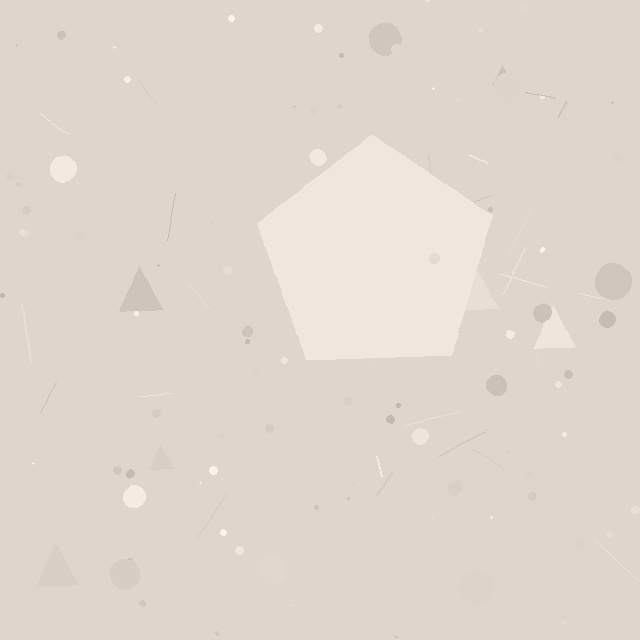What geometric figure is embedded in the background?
A pentagon is embedded in the background.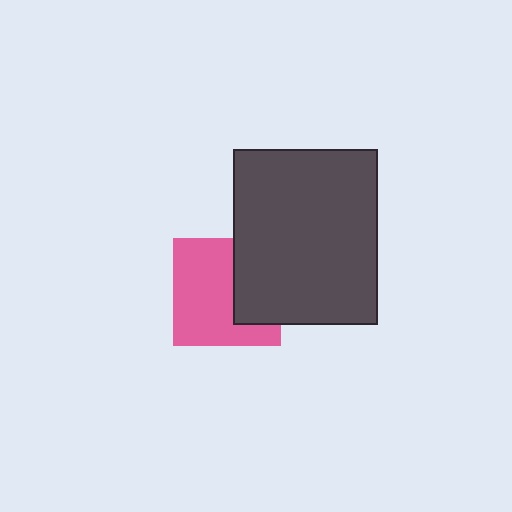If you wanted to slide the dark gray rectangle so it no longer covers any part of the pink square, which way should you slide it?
Slide it right — that is the most direct way to separate the two shapes.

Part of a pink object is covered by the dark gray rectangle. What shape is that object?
It is a square.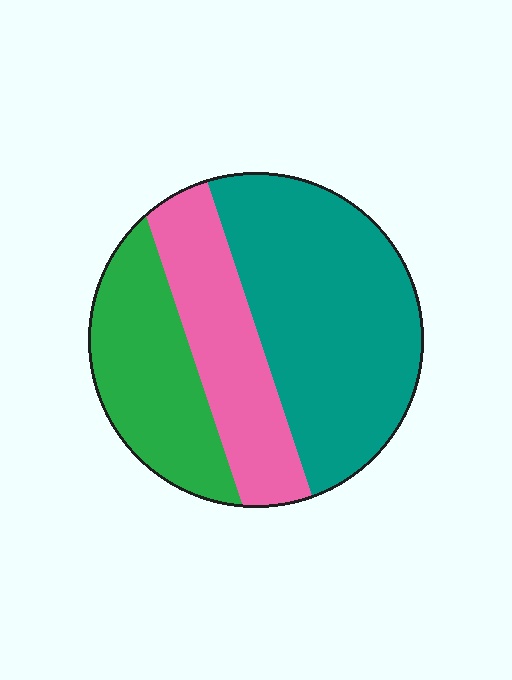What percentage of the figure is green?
Green takes up between a quarter and a half of the figure.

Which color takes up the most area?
Teal, at roughly 50%.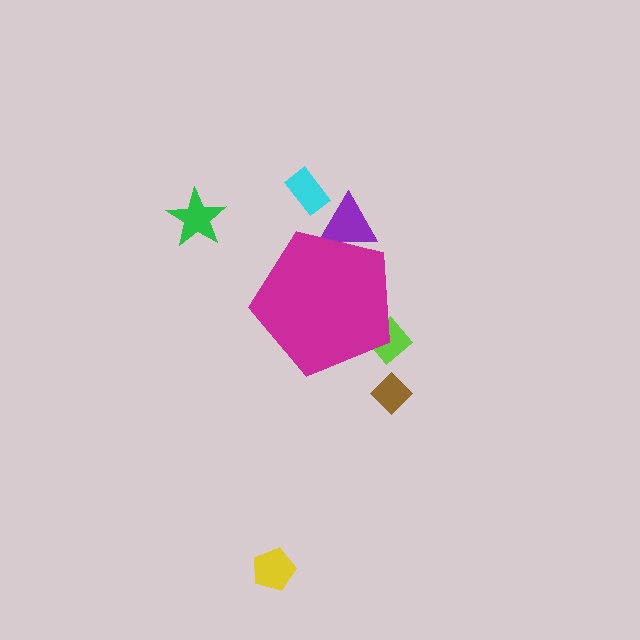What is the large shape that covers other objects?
A magenta pentagon.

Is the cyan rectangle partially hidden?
No, the cyan rectangle is fully visible.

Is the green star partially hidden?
No, the green star is fully visible.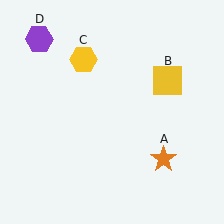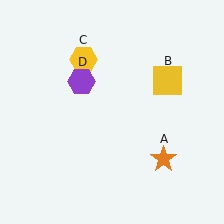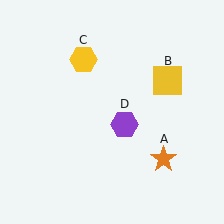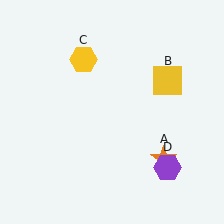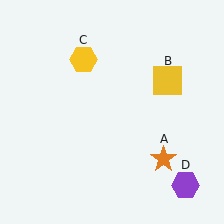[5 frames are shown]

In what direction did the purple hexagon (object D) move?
The purple hexagon (object D) moved down and to the right.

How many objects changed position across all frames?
1 object changed position: purple hexagon (object D).